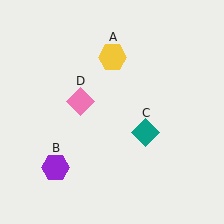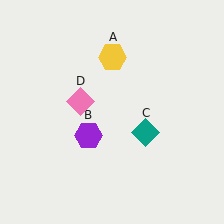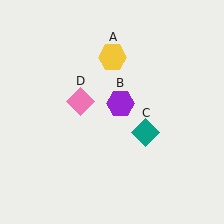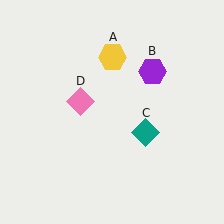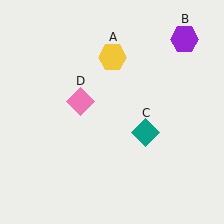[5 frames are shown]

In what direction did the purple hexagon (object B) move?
The purple hexagon (object B) moved up and to the right.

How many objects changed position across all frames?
1 object changed position: purple hexagon (object B).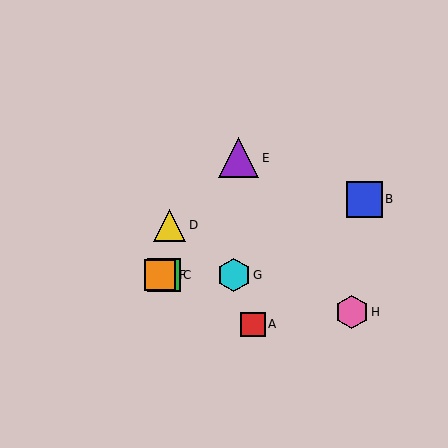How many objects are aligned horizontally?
3 objects (C, F, G) are aligned horizontally.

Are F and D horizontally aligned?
No, F is at y≈275 and D is at y≈225.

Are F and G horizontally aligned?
Yes, both are at y≈275.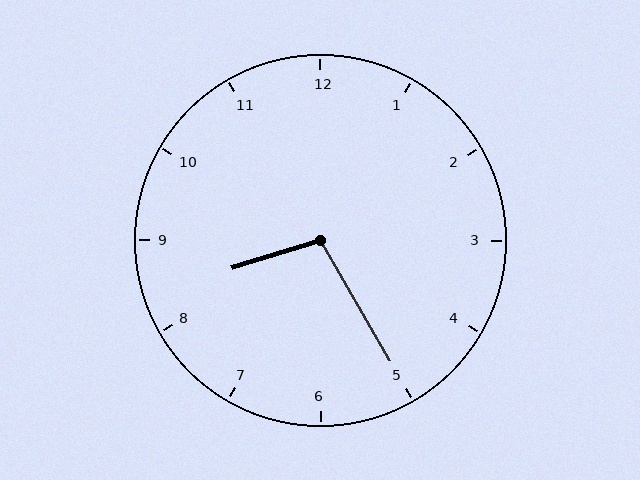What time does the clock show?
8:25.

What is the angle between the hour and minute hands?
Approximately 102 degrees.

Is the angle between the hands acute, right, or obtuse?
It is obtuse.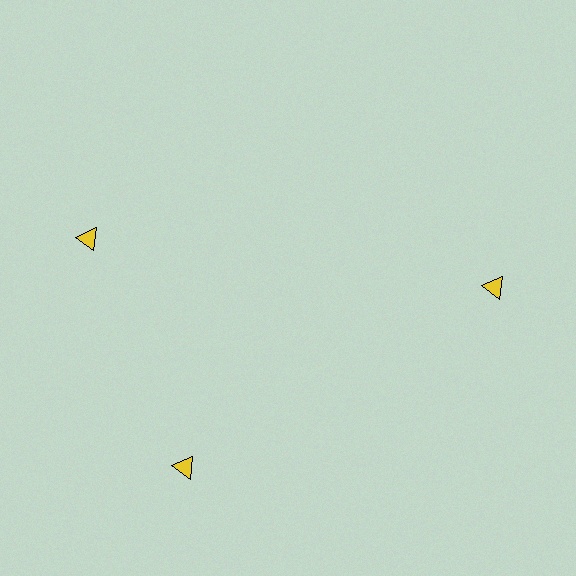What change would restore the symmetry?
The symmetry would be restored by rotating it back into even spacing with its neighbors so that all 3 triangles sit at equal angles and equal distance from the center.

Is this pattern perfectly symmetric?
No. The 3 yellow triangles are arranged in a ring, but one element near the 11 o'clock position is rotated out of alignment along the ring, breaking the 3-fold rotational symmetry.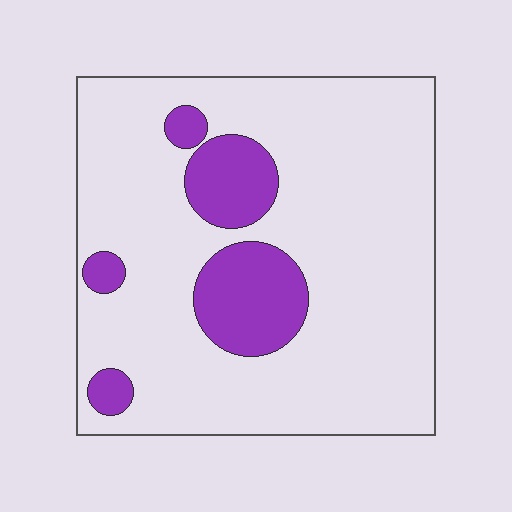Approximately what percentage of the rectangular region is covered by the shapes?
Approximately 15%.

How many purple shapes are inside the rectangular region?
5.